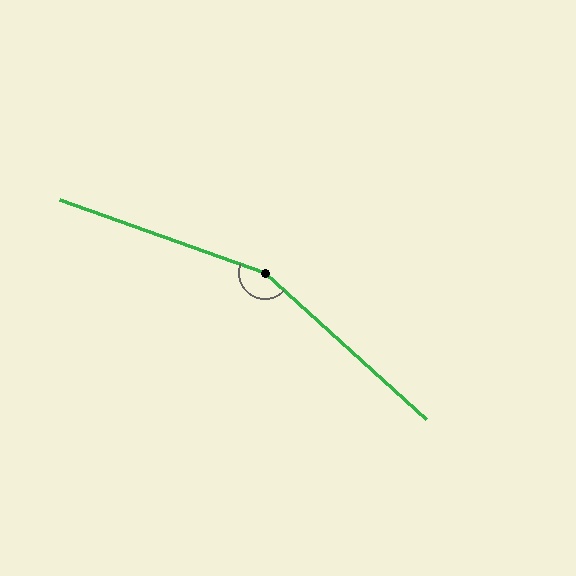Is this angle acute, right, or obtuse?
It is obtuse.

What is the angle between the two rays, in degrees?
Approximately 157 degrees.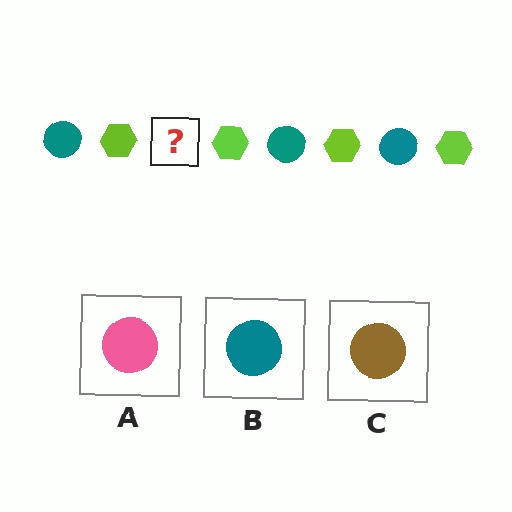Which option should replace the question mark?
Option B.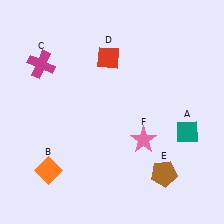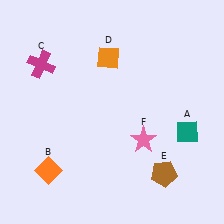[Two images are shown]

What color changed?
The diamond (D) changed from red in Image 1 to orange in Image 2.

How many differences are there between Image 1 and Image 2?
There is 1 difference between the two images.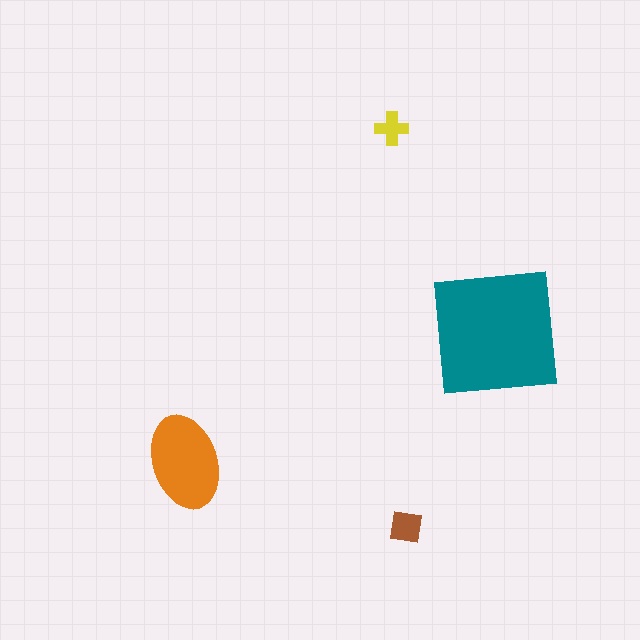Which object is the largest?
The teal square.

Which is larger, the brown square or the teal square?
The teal square.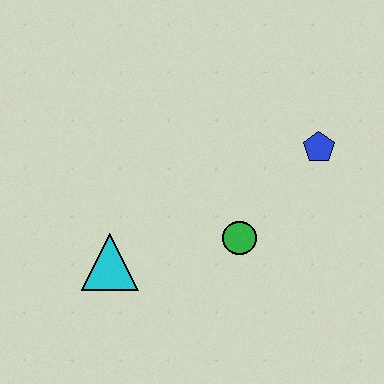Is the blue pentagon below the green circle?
No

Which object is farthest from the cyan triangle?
The blue pentagon is farthest from the cyan triangle.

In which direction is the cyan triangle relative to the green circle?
The cyan triangle is to the left of the green circle.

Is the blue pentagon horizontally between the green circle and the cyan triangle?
No